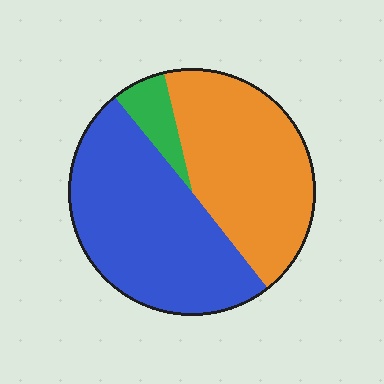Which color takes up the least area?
Green, at roughly 5%.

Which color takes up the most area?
Blue, at roughly 50%.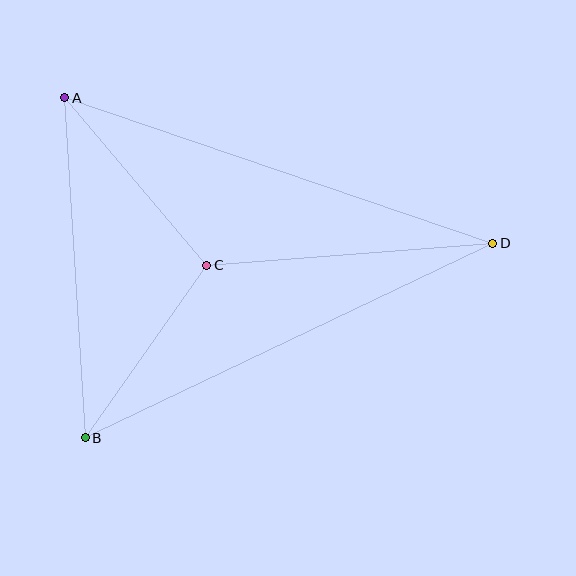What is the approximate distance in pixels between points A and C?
The distance between A and C is approximately 220 pixels.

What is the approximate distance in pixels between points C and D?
The distance between C and D is approximately 287 pixels.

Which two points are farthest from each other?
Points A and D are farthest from each other.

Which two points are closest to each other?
Points B and C are closest to each other.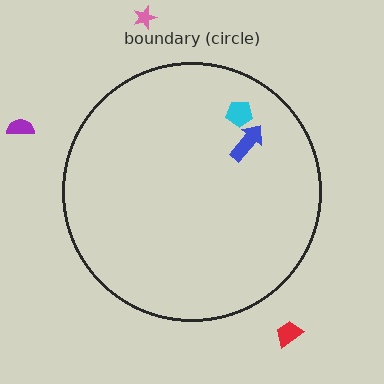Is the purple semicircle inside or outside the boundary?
Outside.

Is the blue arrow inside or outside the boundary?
Inside.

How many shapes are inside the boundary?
2 inside, 3 outside.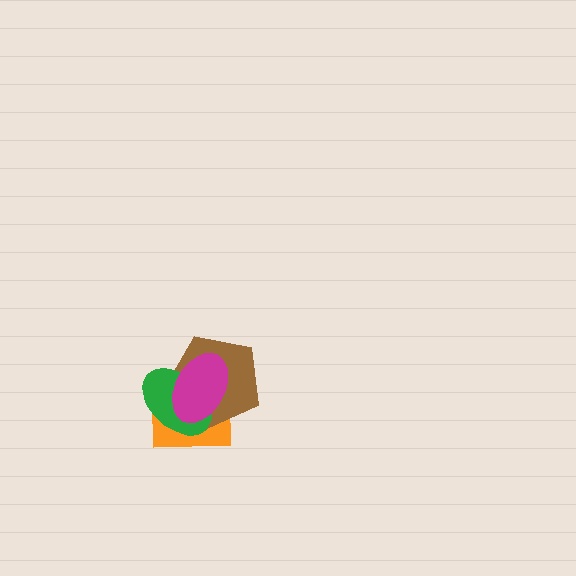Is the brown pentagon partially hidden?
Yes, it is partially covered by another shape.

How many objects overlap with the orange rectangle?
3 objects overlap with the orange rectangle.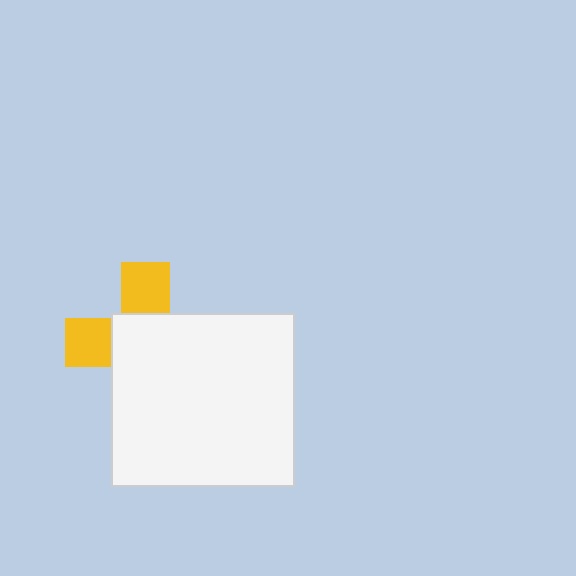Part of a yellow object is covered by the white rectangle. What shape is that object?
It is a cross.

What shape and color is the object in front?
The object in front is a white rectangle.